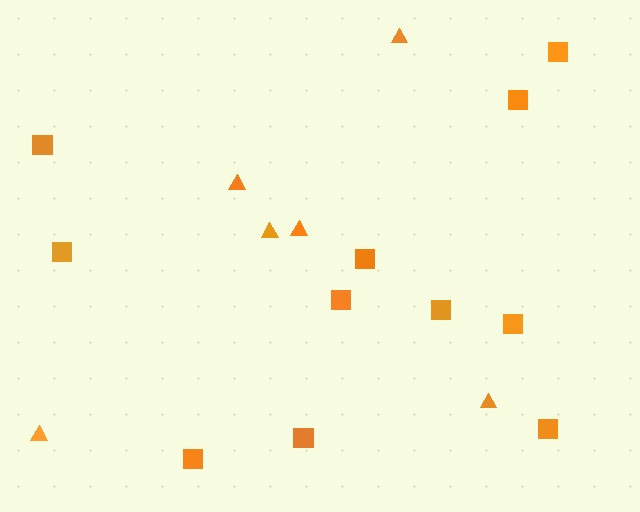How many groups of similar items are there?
There are 2 groups: one group of triangles (6) and one group of squares (11).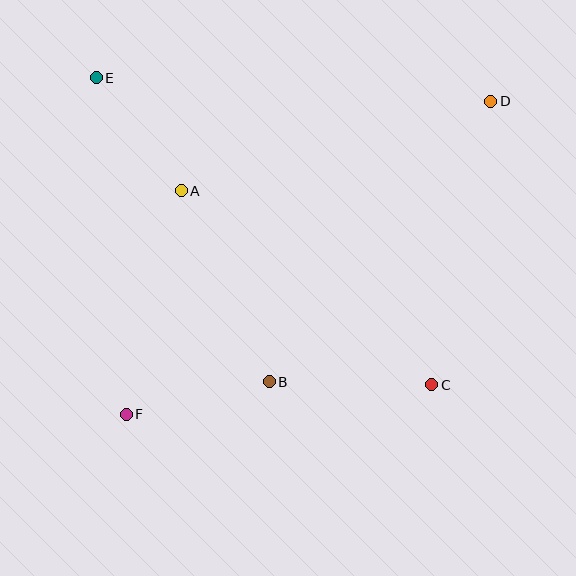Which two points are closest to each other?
Points A and E are closest to each other.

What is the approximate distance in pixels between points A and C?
The distance between A and C is approximately 317 pixels.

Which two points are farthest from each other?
Points D and F are farthest from each other.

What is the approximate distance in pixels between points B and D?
The distance between B and D is approximately 357 pixels.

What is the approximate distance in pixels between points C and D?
The distance between C and D is approximately 290 pixels.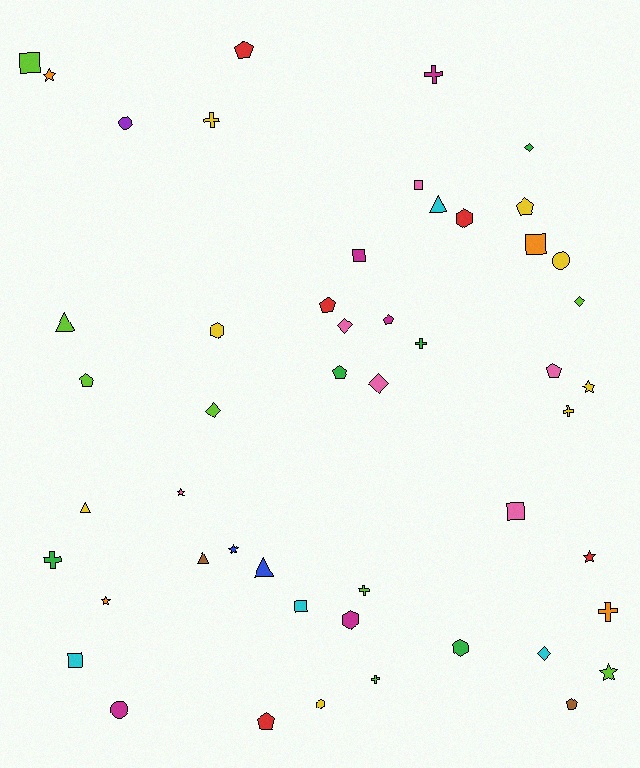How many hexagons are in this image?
There are 5 hexagons.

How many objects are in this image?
There are 50 objects.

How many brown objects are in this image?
There are 2 brown objects.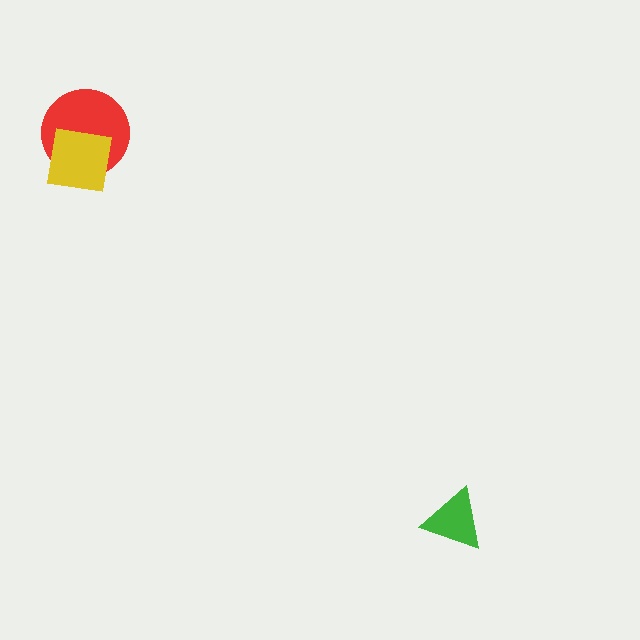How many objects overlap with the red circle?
1 object overlaps with the red circle.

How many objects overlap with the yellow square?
1 object overlaps with the yellow square.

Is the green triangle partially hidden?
No, no other shape covers it.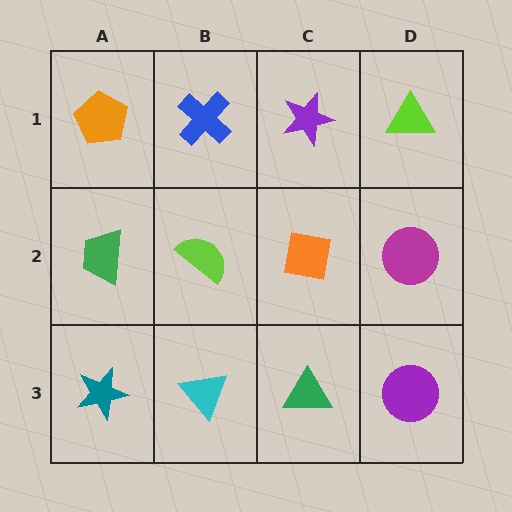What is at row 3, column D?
A purple circle.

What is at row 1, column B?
A blue cross.